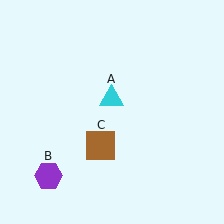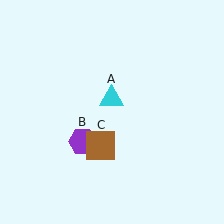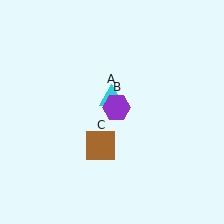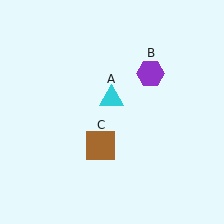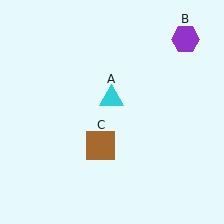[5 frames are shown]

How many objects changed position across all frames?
1 object changed position: purple hexagon (object B).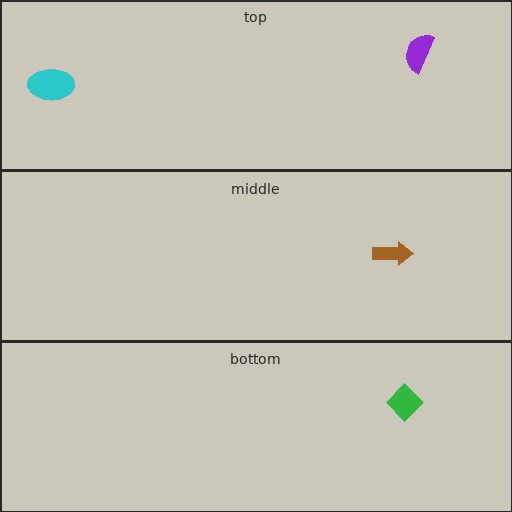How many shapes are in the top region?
2.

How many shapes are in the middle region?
1.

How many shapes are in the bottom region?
1.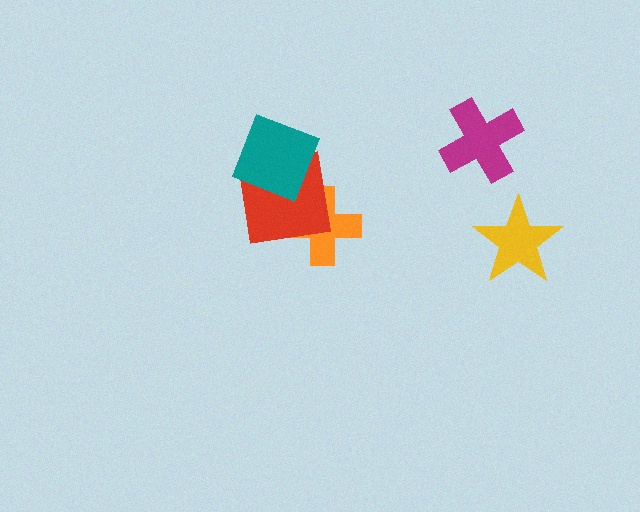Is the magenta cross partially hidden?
No, no other shape covers it.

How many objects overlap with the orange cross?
1 object overlaps with the orange cross.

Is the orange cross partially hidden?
Yes, it is partially covered by another shape.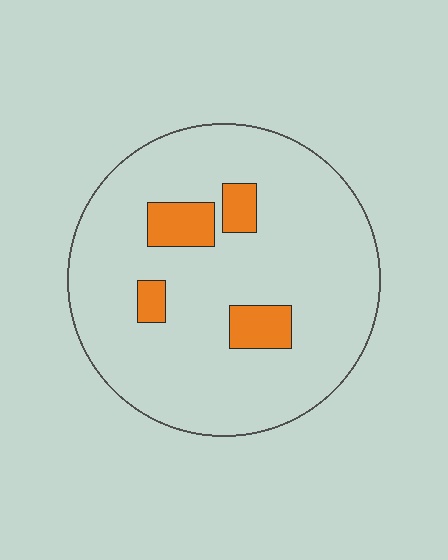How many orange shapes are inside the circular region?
4.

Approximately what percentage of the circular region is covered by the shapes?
Approximately 10%.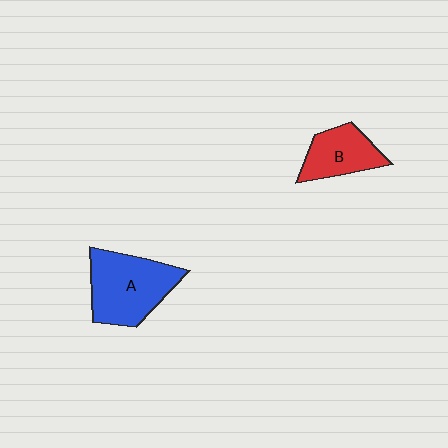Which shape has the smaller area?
Shape B (red).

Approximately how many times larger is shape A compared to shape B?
Approximately 1.6 times.